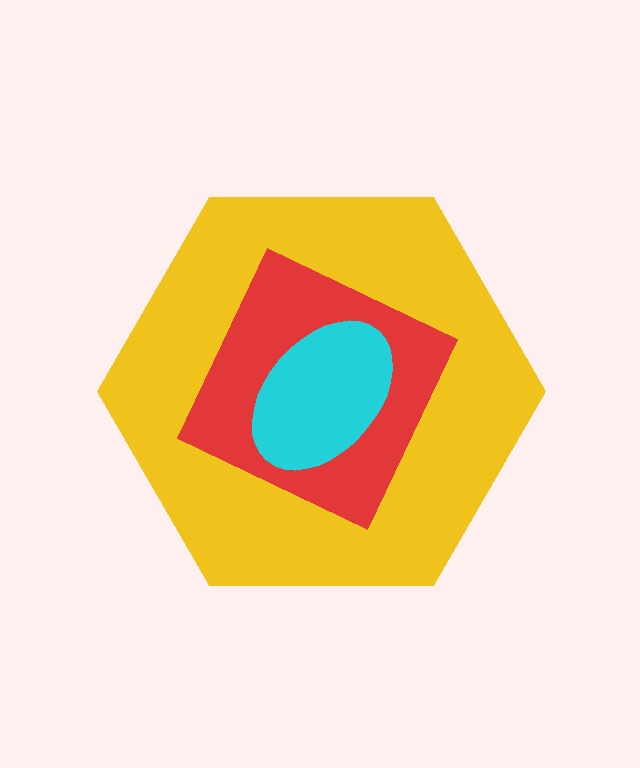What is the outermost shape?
The yellow hexagon.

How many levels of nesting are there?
3.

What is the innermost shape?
The cyan ellipse.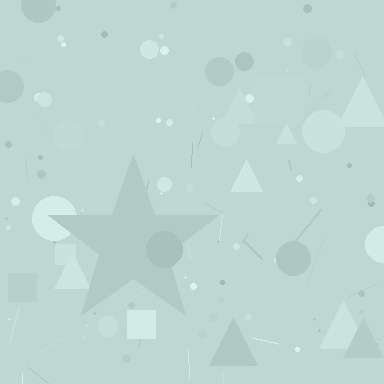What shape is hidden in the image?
A star is hidden in the image.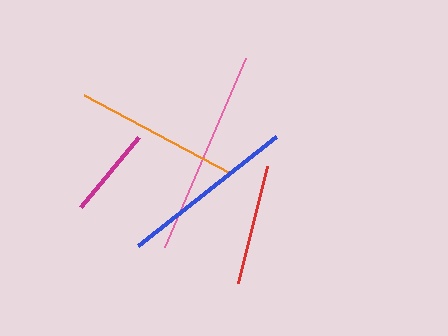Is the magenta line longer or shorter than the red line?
The red line is longer than the magenta line.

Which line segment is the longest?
The pink line is the longest at approximately 205 pixels.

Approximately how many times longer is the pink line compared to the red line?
The pink line is approximately 1.7 times the length of the red line.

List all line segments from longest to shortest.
From longest to shortest: pink, blue, orange, red, magenta.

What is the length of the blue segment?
The blue segment is approximately 177 pixels long.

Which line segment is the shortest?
The magenta line is the shortest at approximately 91 pixels.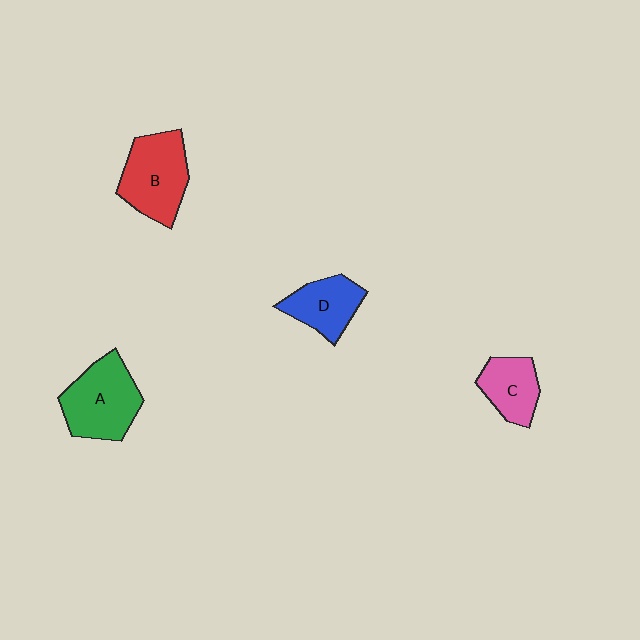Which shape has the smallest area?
Shape C (pink).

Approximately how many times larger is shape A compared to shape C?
Approximately 1.6 times.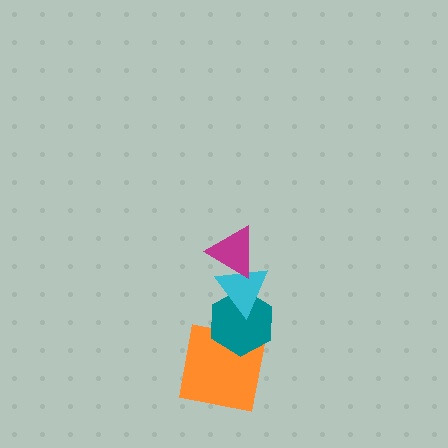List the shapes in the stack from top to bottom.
From top to bottom: the magenta triangle, the cyan triangle, the teal hexagon, the orange square.